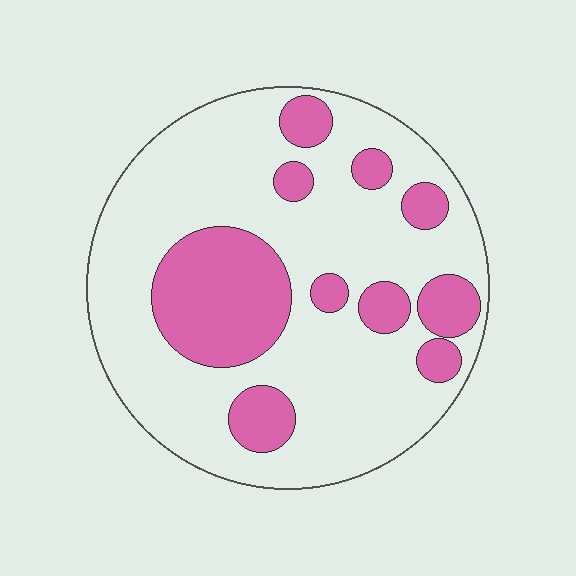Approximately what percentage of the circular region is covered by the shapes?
Approximately 25%.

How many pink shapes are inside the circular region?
10.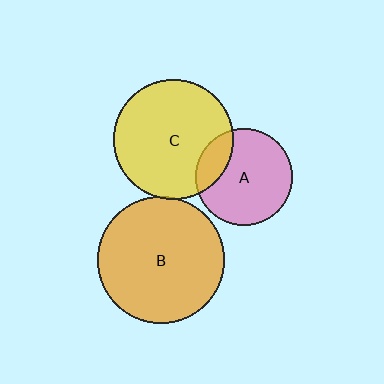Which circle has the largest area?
Circle B (orange).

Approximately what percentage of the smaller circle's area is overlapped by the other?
Approximately 20%.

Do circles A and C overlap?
Yes.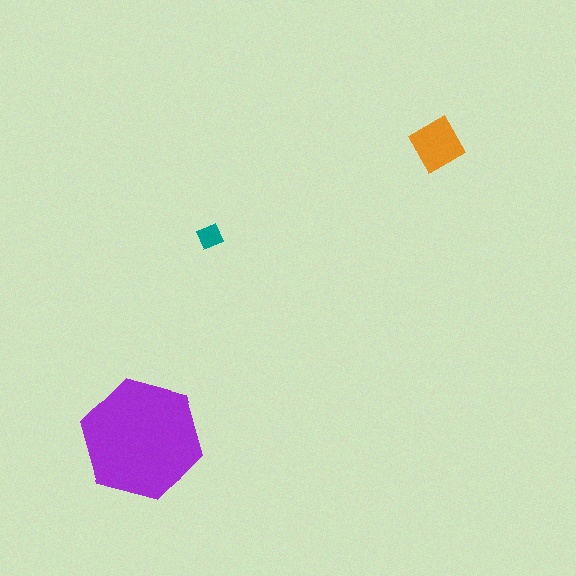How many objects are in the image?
There are 3 objects in the image.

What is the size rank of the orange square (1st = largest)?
2nd.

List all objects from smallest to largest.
The teal diamond, the orange square, the purple hexagon.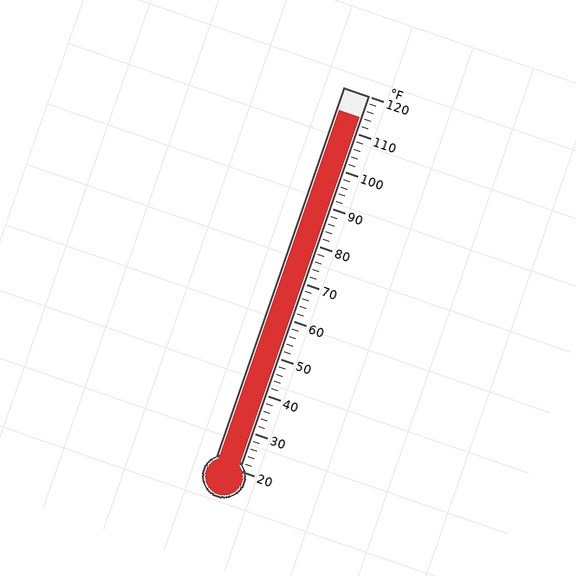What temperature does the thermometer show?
The thermometer shows approximately 114°F.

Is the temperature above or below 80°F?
The temperature is above 80°F.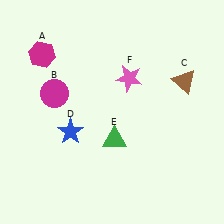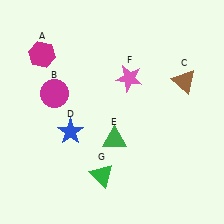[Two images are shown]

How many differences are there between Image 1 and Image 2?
There is 1 difference between the two images.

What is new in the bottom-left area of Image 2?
A green triangle (G) was added in the bottom-left area of Image 2.